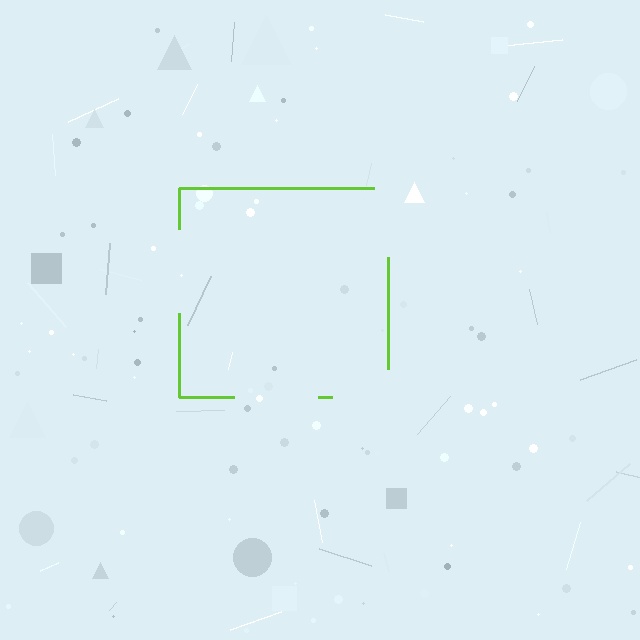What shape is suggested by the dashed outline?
The dashed outline suggests a square.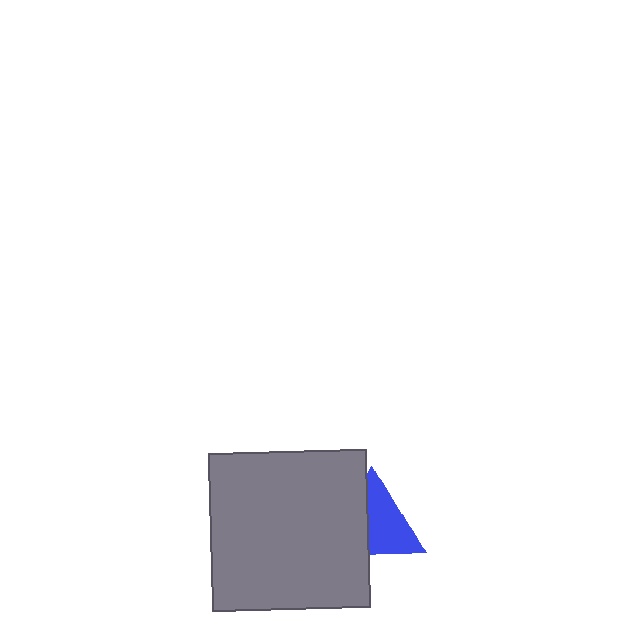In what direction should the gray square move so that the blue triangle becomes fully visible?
The gray square should move left. That is the shortest direction to clear the overlap and leave the blue triangle fully visible.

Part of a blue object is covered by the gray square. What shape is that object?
It is a triangle.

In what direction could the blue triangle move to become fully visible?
The blue triangle could move right. That would shift it out from behind the gray square entirely.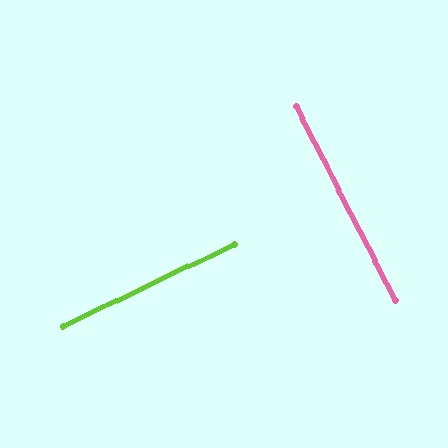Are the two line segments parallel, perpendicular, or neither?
Perpendicular — they meet at approximately 89°.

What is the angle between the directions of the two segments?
Approximately 89 degrees.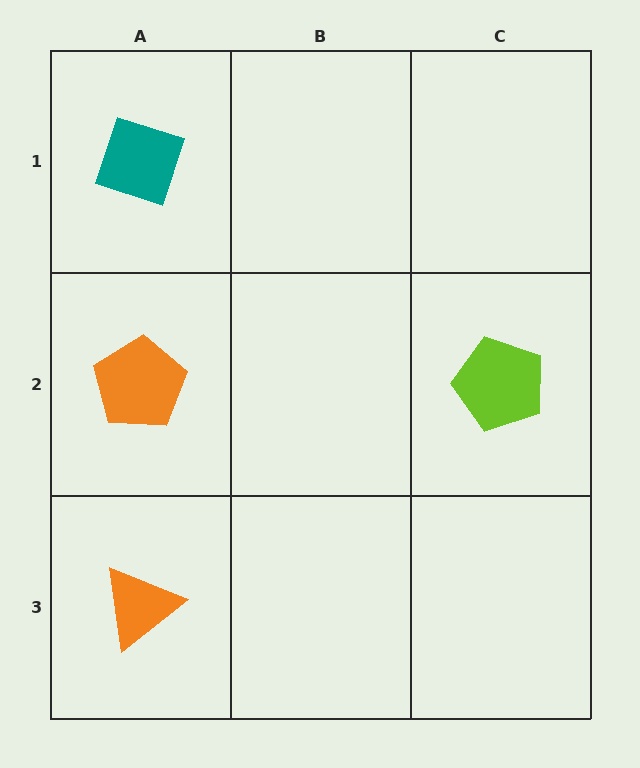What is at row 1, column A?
A teal diamond.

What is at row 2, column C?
A lime pentagon.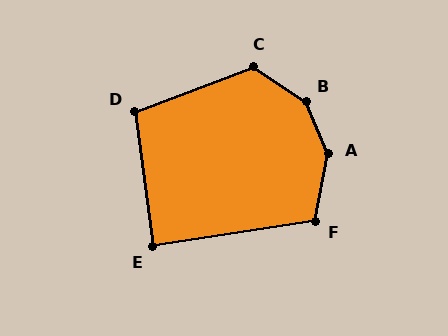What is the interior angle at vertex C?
Approximately 126 degrees (obtuse).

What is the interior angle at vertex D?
Approximately 103 degrees (obtuse).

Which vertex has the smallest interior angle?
E, at approximately 89 degrees.